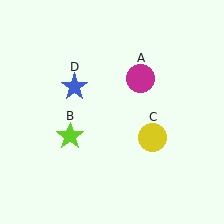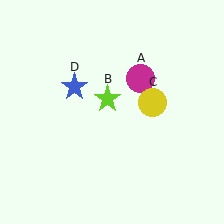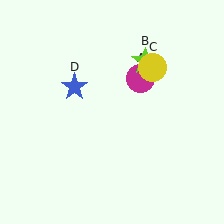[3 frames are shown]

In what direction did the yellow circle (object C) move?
The yellow circle (object C) moved up.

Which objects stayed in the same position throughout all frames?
Magenta circle (object A) and blue star (object D) remained stationary.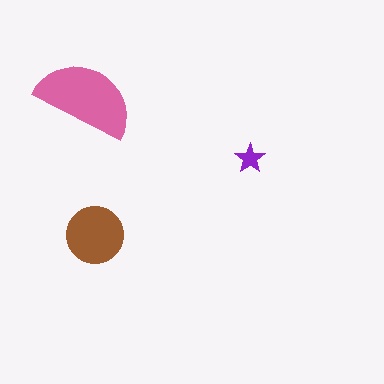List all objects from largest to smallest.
The pink semicircle, the brown circle, the purple star.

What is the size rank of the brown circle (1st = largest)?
2nd.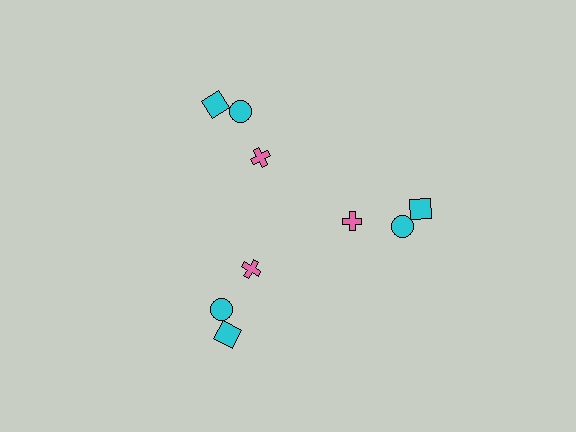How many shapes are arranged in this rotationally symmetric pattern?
There are 9 shapes, arranged in 3 groups of 3.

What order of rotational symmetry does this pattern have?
This pattern has 3-fold rotational symmetry.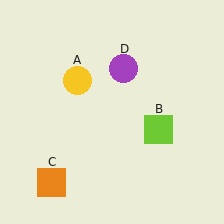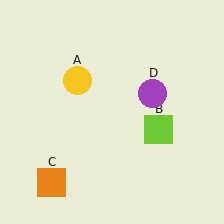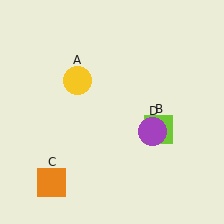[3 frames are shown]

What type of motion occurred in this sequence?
The purple circle (object D) rotated clockwise around the center of the scene.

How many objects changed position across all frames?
1 object changed position: purple circle (object D).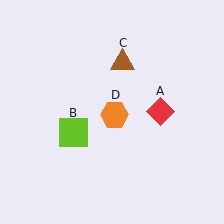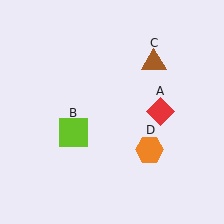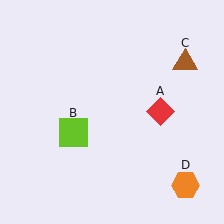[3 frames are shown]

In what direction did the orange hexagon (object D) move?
The orange hexagon (object D) moved down and to the right.